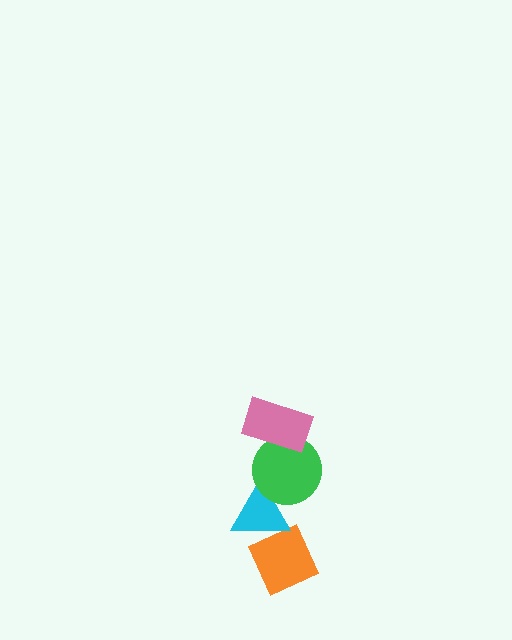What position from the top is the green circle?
The green circle is 2nd from the top.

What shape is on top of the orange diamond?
The cyan triangle is on top of the orange diamond.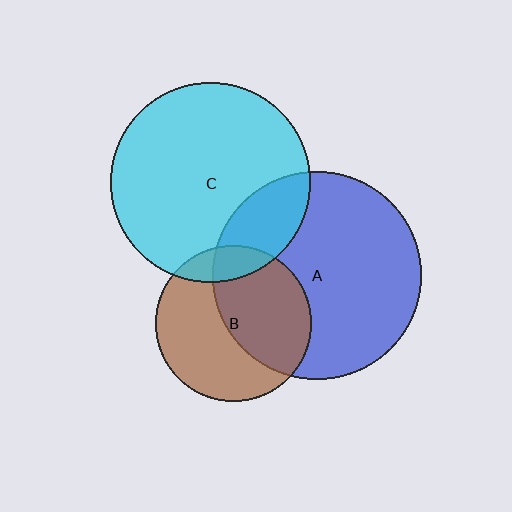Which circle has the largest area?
Circle A (blue).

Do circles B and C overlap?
Yes.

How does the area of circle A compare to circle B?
Approximately 1.8 times.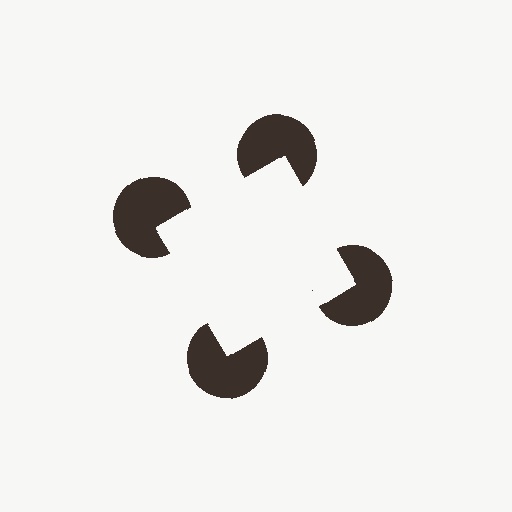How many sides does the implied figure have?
4 sides.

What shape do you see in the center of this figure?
An illusory square — its edges are inferred from the aligned wedge cuts in the pac-man discs, not physically drawn.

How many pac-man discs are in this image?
There are 4 — one at each vertex of the illusory square.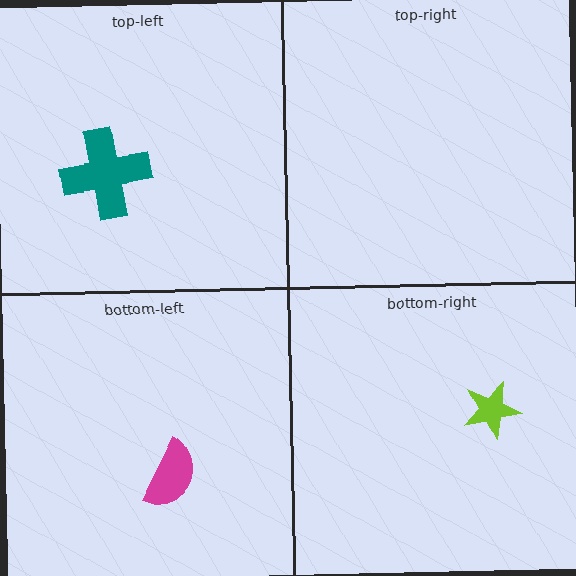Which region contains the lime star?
The bottom-right region.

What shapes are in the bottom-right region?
The lime star.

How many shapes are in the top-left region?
1.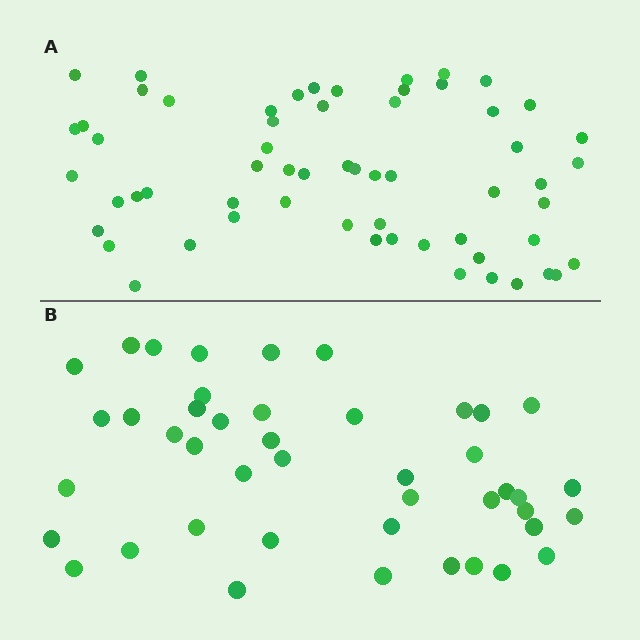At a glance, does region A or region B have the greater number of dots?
Region A (the top region) has more dots.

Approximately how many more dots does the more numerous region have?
Region A has approximately 15 more dots than region B.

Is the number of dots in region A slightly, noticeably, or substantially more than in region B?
Region A has noticeably more, but not dramatically so. The ratio is roughly 1.4 to 1.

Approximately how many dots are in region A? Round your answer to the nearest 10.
About 60 dots.